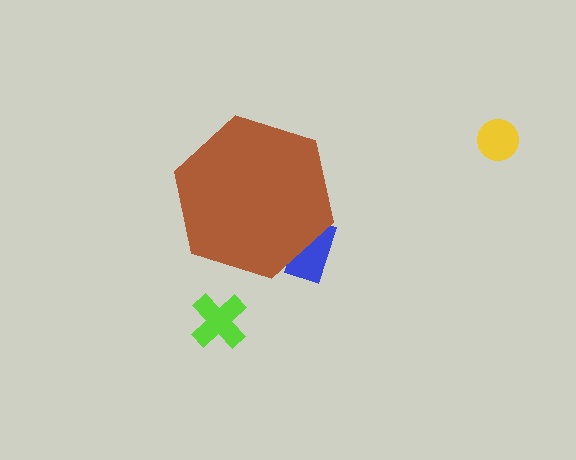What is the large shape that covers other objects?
A brown hexagon.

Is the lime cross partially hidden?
No, the lime cross is fully visible.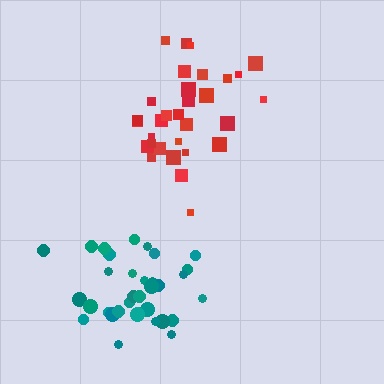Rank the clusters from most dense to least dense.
teal, red.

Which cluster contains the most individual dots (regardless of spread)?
Teal (33).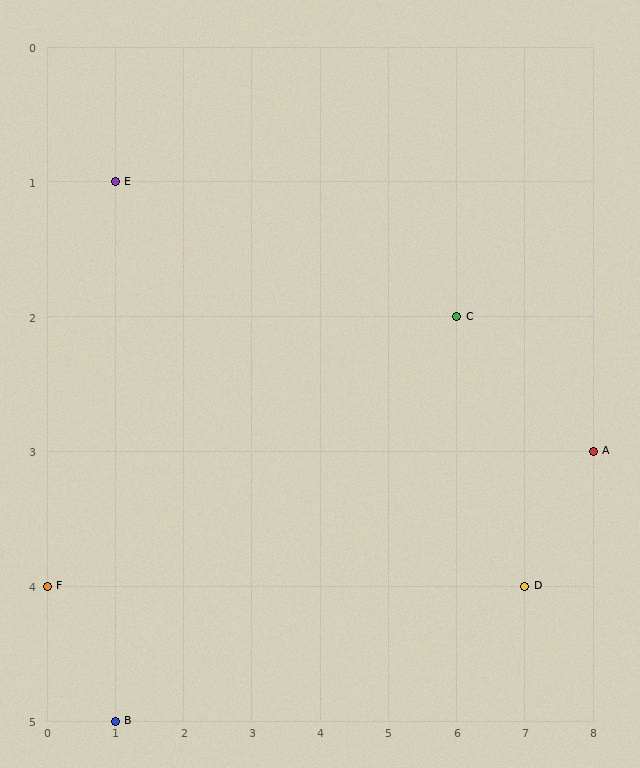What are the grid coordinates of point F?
Point F is at grid coordinates (0, 4).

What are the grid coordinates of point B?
Point B is at grid coordinates (1, 5).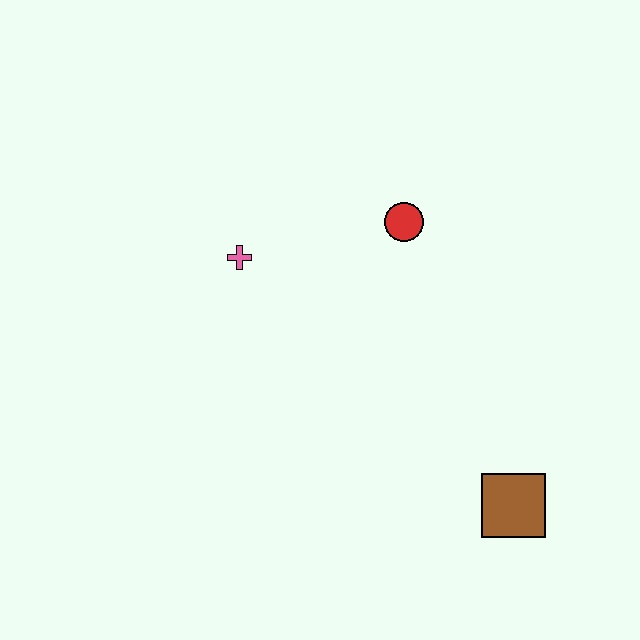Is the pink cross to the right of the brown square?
No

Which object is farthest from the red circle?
The brown square is farthest from the red circle.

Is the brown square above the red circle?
No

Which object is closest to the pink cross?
The red circle is closest to the pink cross.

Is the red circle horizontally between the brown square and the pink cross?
Yes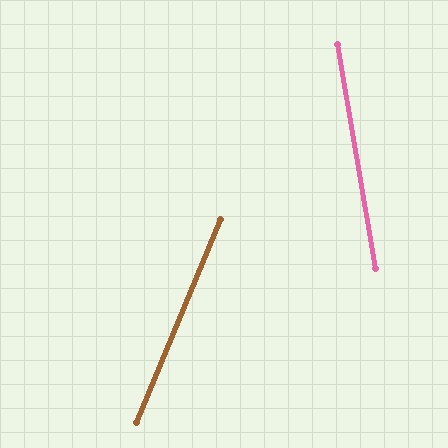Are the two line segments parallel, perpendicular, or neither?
Neither parallel nor perpendicular — they differ by about 32°.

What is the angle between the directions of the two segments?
Approximately 32 degrees.